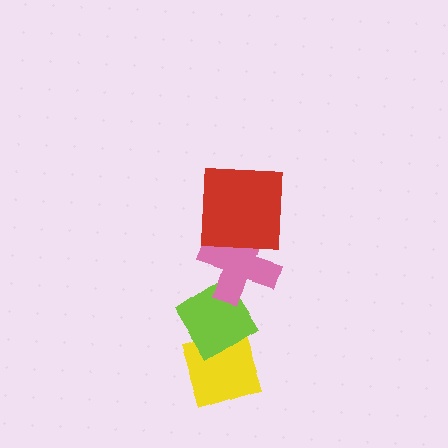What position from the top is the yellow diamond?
The yellow diamond is 4th from the top.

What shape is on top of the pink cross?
The red square is on top of the pink cross.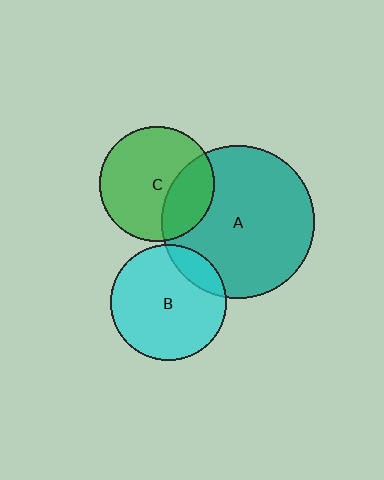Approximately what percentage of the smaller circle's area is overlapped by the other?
Approximately 15%.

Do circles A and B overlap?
Yes.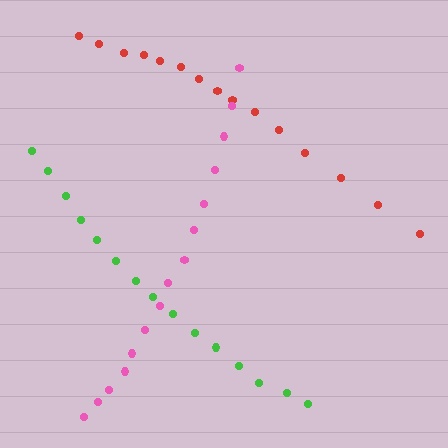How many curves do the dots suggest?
There are 3 distinct paths.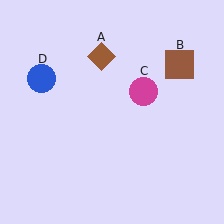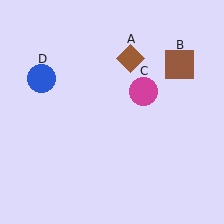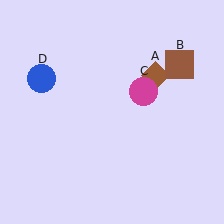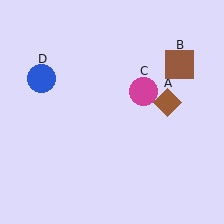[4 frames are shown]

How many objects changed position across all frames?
1 object changed position: brown diamond (object A).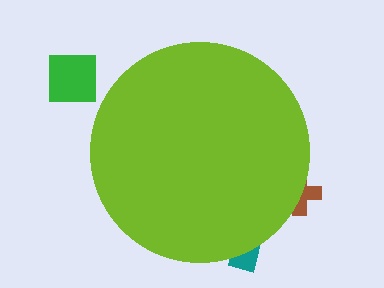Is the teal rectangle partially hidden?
Yes, the teal rectangle is partially hidden behind the lime circle.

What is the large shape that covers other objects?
A lime circle.